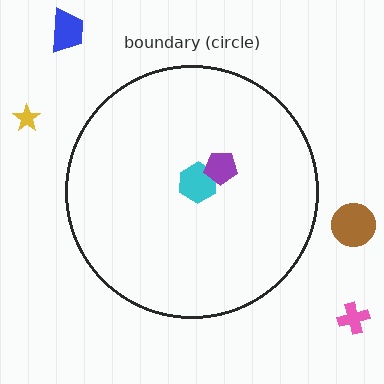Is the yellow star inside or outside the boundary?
Outside.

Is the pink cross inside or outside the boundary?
Outside.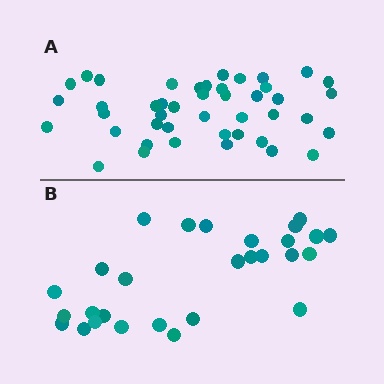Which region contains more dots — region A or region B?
Region A (the top region) has more dots.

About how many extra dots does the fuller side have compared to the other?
Region A has approximately 15 more dots than region B.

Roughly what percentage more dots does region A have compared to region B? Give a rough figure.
About 55% more.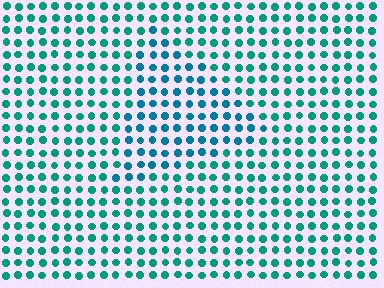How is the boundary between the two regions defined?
The boundary is defined purely by a slight shift in hue (about 25 degrees). Spacing, size, and orientation are identical on both sides.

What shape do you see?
I see a triangle.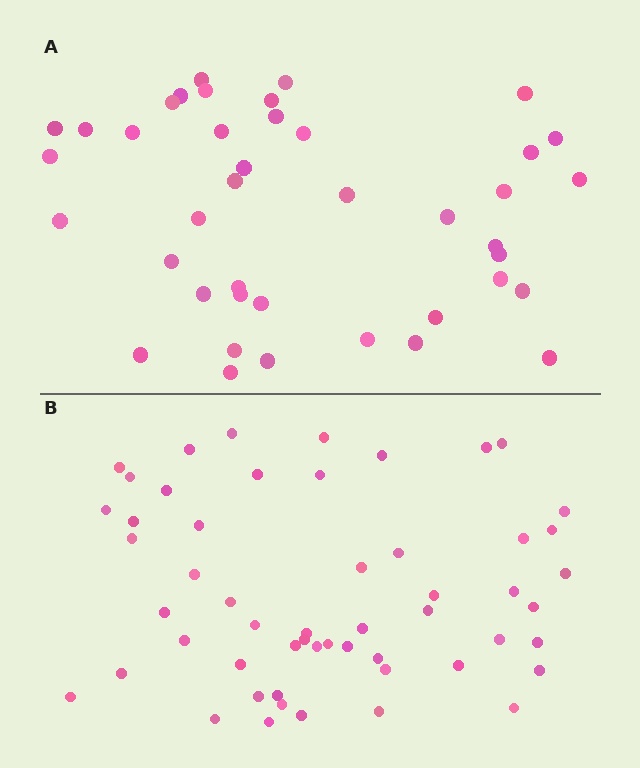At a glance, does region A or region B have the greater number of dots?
Region B (the bottom region) has more dots.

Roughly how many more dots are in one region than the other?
Region B has approximately 15 more dots than region A.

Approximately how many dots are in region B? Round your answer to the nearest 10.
About 50 dots. (The exact count is 54, which rounds to 50.)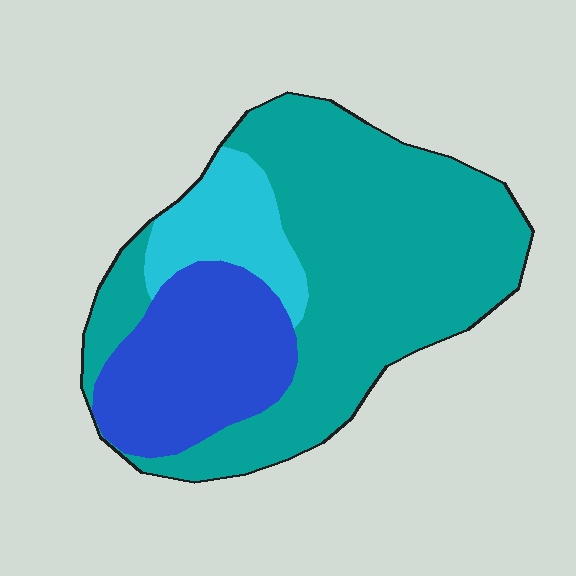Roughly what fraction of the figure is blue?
Blue takes up between a quarter and a half of the figure.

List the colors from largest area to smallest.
From largest to smallest: teal, blue, cyan.